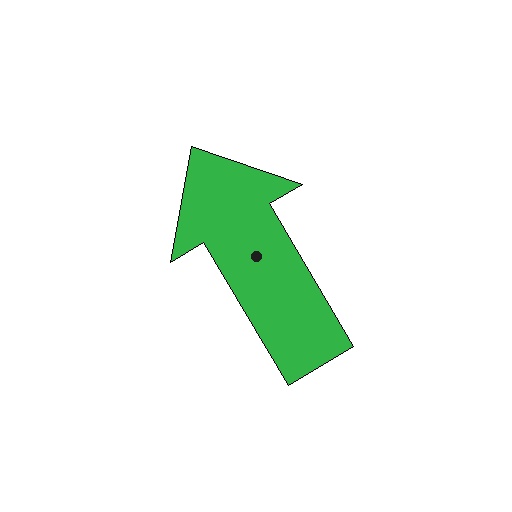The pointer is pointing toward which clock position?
Roughly 11 o'clock.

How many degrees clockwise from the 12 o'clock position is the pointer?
Approximately 329 degrees.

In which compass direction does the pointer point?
Northwest.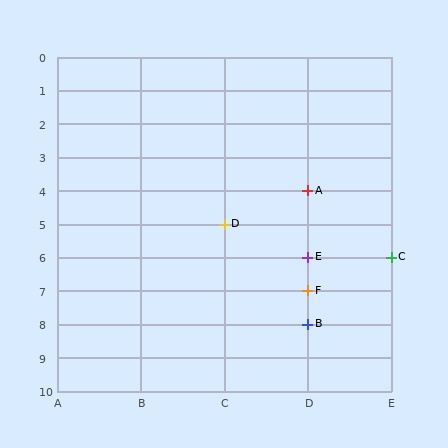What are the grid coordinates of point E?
Point E is at grid coordinates (D, 6).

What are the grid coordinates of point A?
Point A is at grid coordinates (D, 4).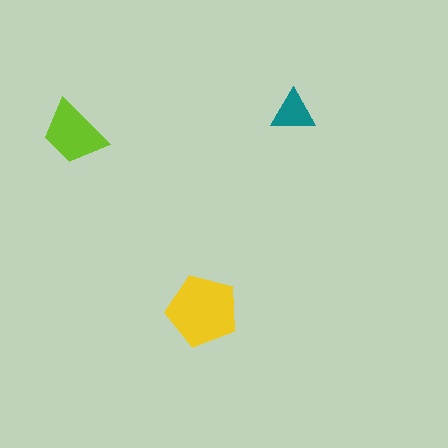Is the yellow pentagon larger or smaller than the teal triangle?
Larger.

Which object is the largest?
The yellow pentagon.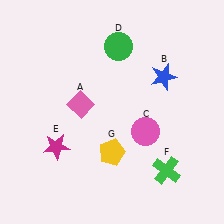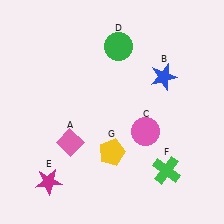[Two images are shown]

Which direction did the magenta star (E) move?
The magenta star (E) moved down.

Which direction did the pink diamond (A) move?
The pink diamond (A) moved down.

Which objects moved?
The objects that moved are: the pink diamond (A), the magenta star (E).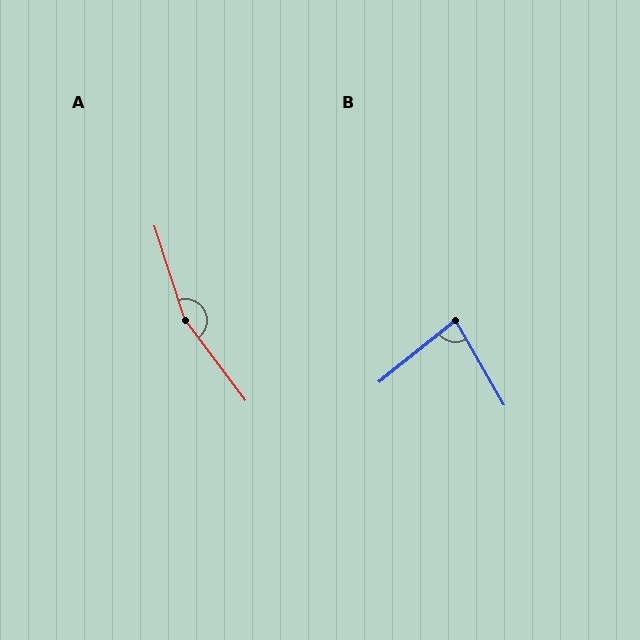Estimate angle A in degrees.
Approximately 161 degrees.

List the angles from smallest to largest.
B (81°), A (161°).